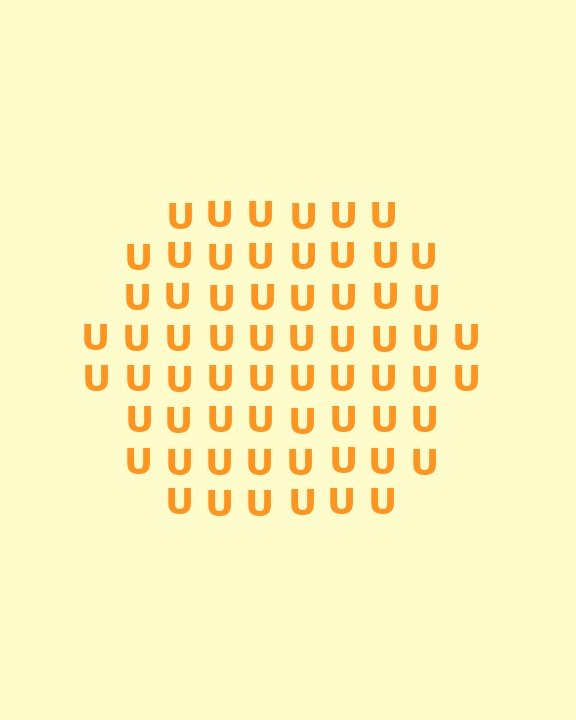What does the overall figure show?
The overall figure shows a hexagon.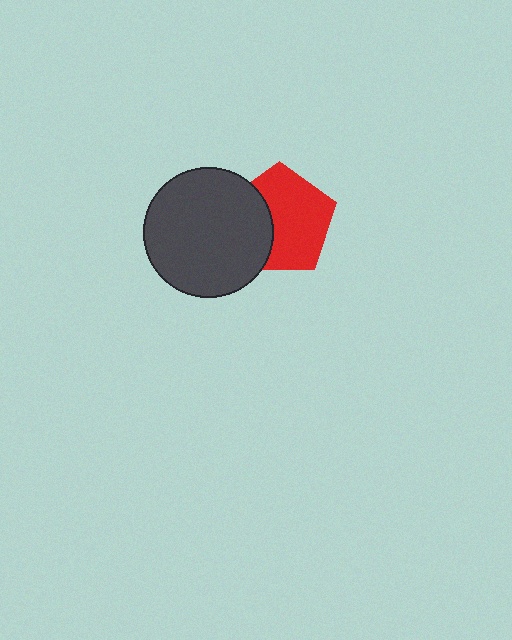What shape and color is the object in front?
The object in front is a dark gray circle.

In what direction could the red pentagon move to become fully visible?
The red pentagon could move right. That would shift it out from behind the dark gray circle entirely.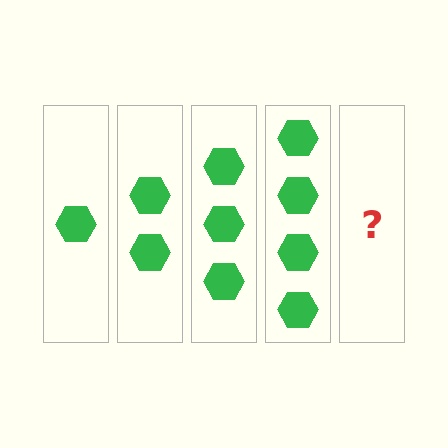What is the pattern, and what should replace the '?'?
The pattern is that each step adds one more hexagon. The '?' should be 5 hexagons.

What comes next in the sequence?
The next element should be 5 hexagons.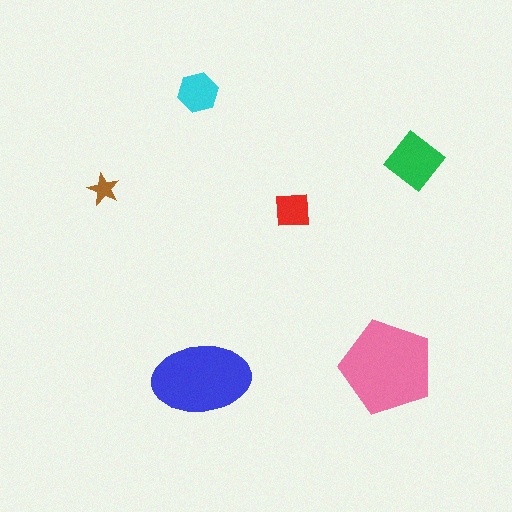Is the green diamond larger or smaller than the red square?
Larger.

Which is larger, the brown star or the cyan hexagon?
The cyan hexagon.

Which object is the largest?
The pink pentagon.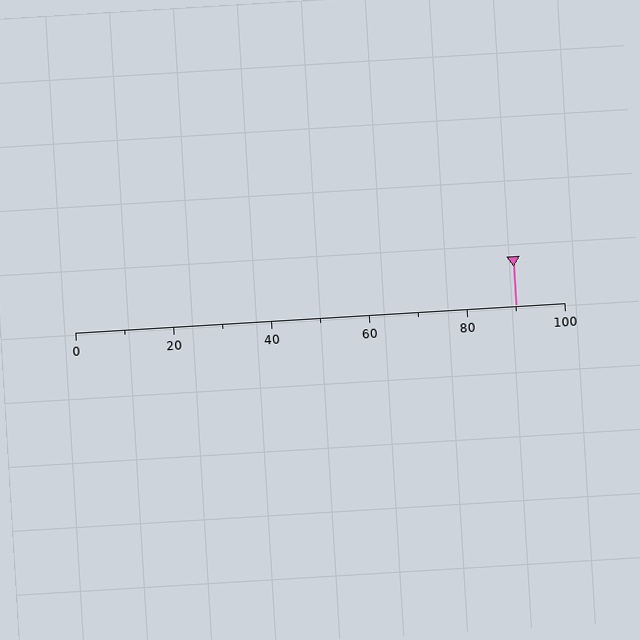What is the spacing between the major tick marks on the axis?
The major ticks are spaced 20 apart.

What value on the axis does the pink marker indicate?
The marker indicates approximately 90.